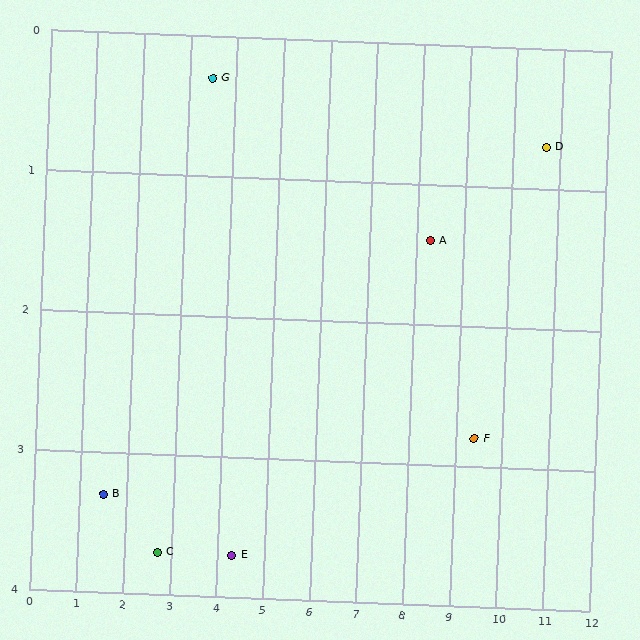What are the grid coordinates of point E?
Point E is at approximately (4.3, 3.7).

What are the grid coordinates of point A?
Point A is at approximately (8.3, 1.4).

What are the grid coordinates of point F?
Point F is at approximately (9.4, 2.8).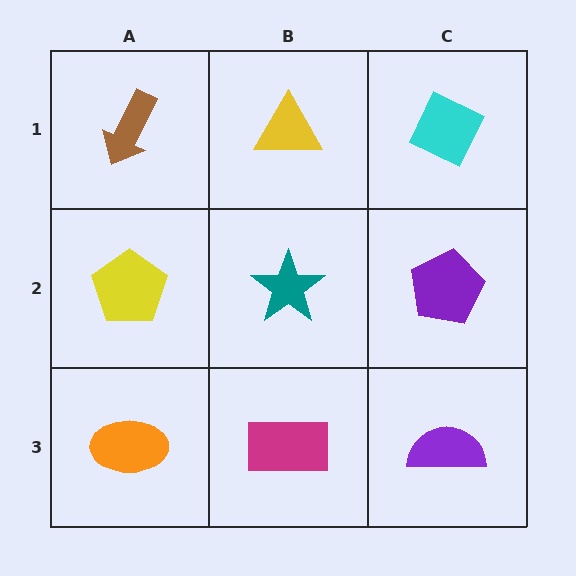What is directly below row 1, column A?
A yellow pentagon.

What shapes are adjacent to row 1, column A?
A yellow pentagon (row 2, column A), a yellow triangle (row 1, column B).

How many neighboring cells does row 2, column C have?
3.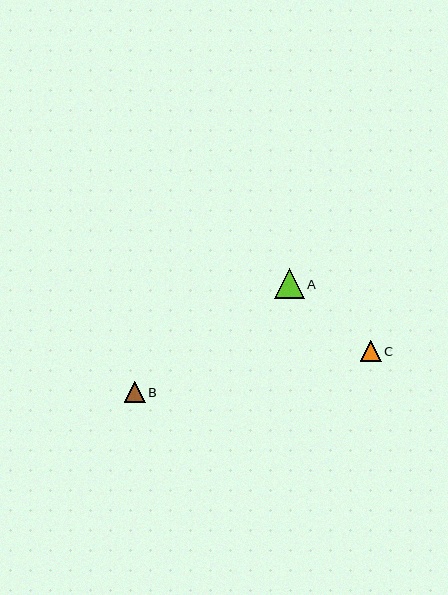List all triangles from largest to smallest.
From largest to smallest: A, B, C.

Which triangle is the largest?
Triangle A is the largest with a size of approximately 30 pixels.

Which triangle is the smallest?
Triangle C is the smallest with a size of approximately 21 pixels.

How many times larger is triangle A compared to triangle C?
Triangle A is approximately 1.4 times the size of triangle C.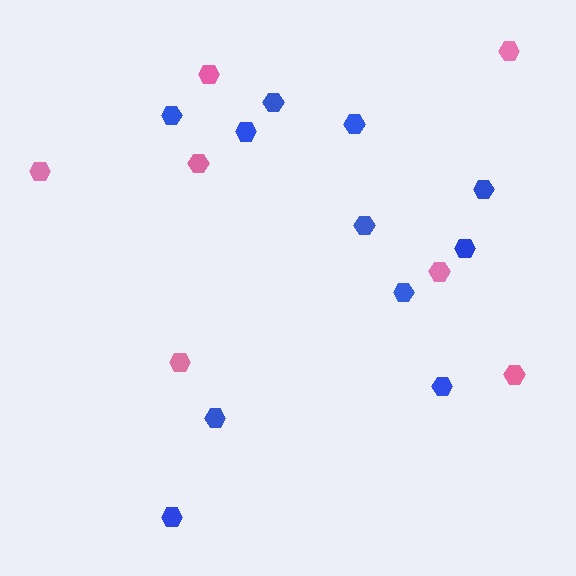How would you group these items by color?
There are 2 groups: one group of pink hexagons (7) and one group of blue hexagons (11).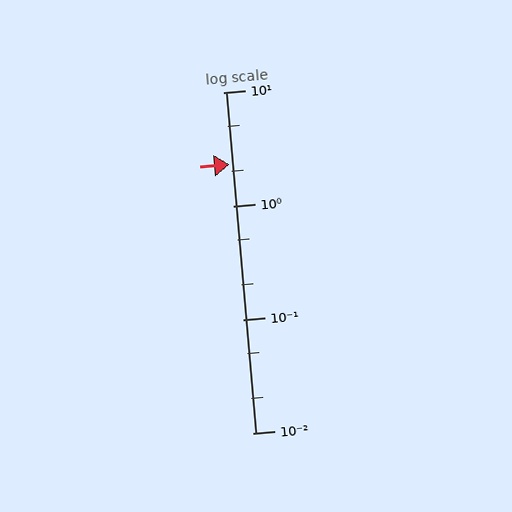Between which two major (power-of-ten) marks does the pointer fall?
The pointer is between 1 and 10.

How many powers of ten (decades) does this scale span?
The scale spans 3 decades, from 0.01 to 10.